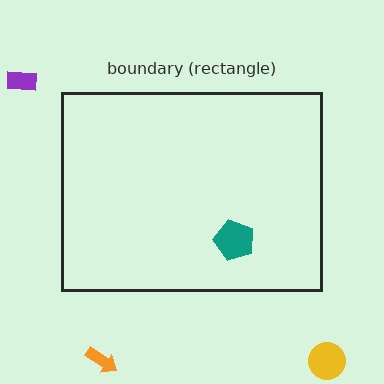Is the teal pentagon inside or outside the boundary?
Inside.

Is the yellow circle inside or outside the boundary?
Outside.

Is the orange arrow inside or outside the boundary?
Outside.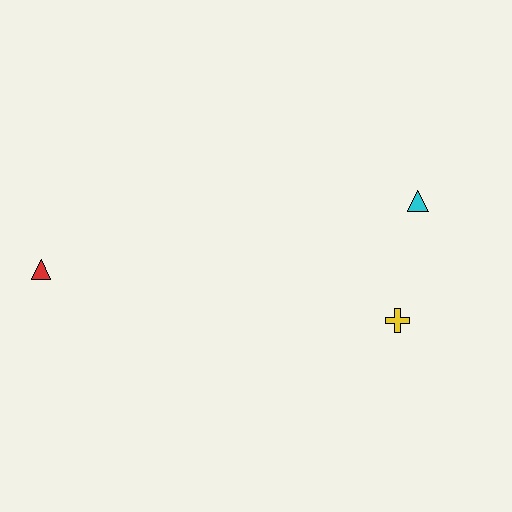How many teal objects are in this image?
There are no teal objects.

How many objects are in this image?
There are 3 objects.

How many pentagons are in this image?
There are no pentagons.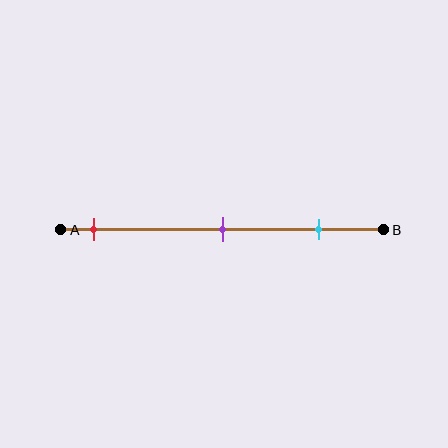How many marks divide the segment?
There are 3 marks dividing the segment.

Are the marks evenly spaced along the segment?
Yes, the marks are approximately evenly spaced.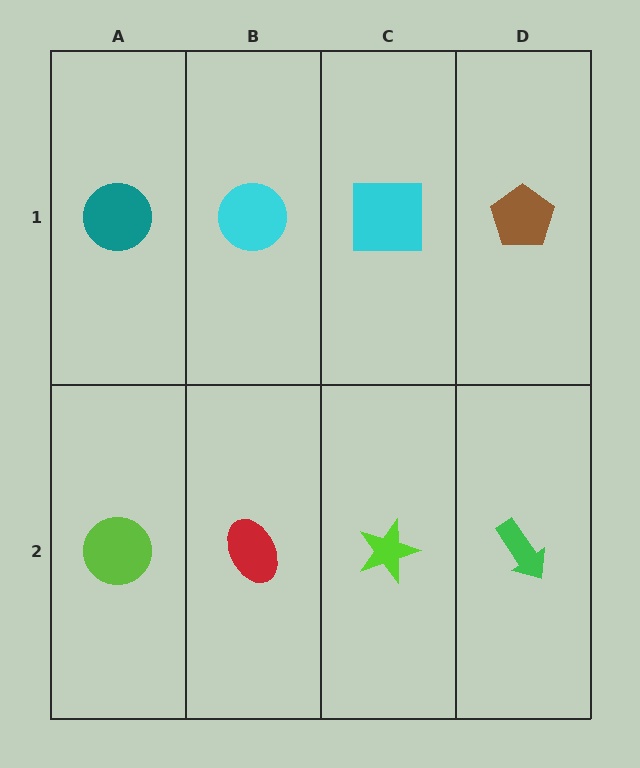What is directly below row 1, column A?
A lime circle.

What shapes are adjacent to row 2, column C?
A cyan square (row 1, column C), a red ellipse (row 2, column B), a green arrow (row 2, column D).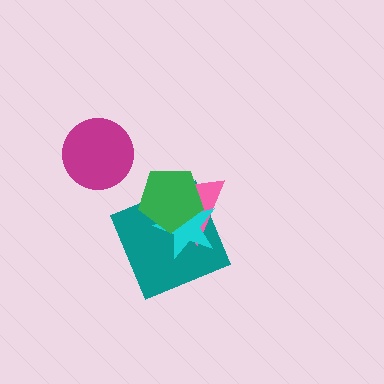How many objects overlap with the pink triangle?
3 objects overlap with the pink triangle.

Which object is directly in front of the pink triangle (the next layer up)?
The cyan star is directly in front of the pink triangle.